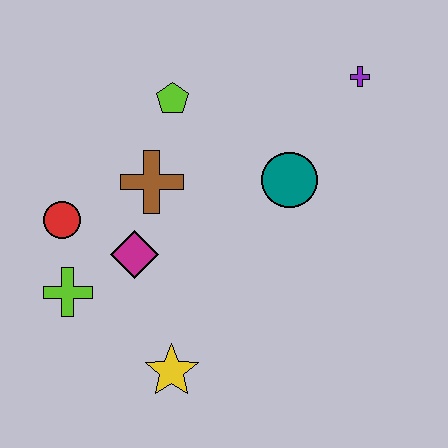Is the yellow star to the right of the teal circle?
No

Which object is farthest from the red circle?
The purple cross is farthest from the red circle.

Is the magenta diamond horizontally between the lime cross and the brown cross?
Yes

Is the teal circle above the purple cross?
No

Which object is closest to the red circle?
The lime cross is closest to the red circle.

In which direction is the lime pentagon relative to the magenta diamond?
The lime pentagon is above the magenta diamond.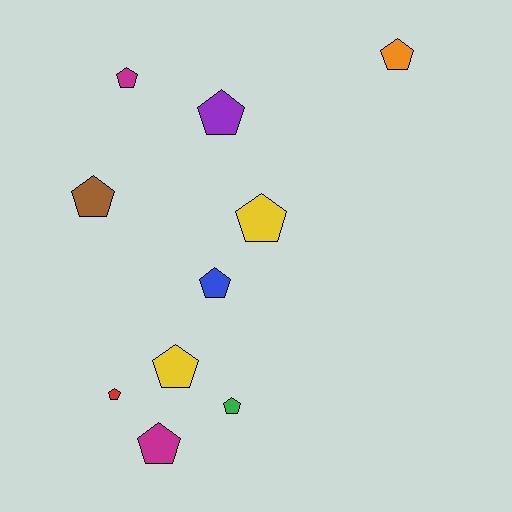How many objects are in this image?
There are 10 objects.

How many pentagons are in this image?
There are 10 pentagons.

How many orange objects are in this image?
There is 1 orange object.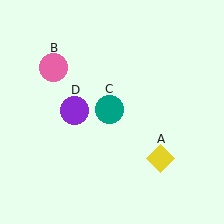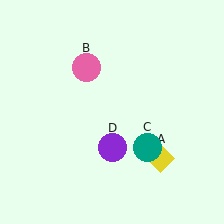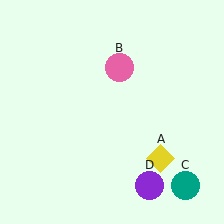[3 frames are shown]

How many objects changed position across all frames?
3 objects changed position: pink circle (object B), teal circle (object C), purple circle (object D).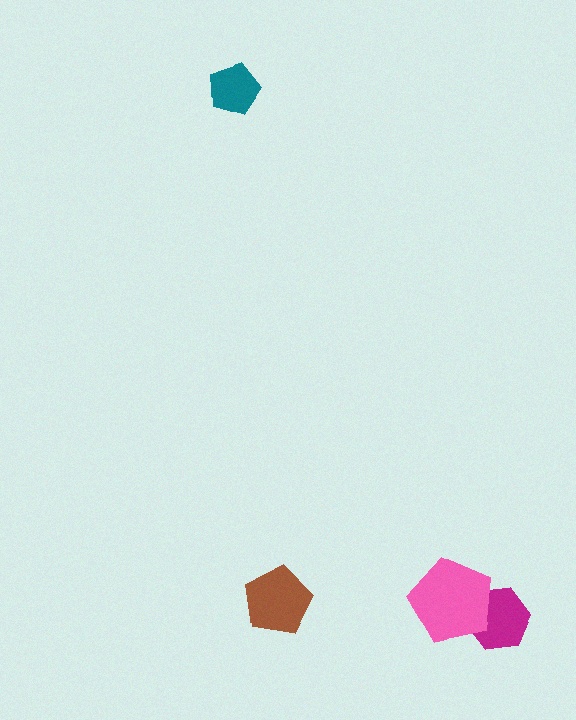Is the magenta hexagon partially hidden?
Yes, it is partially covered by another shape.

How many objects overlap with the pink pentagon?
1 object overlaps with the pink pentagon.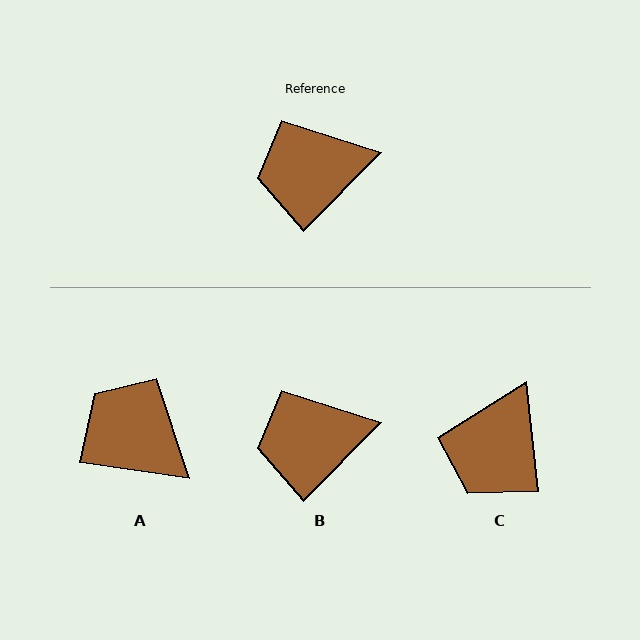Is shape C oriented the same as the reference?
No, it is off by about 51 degrees.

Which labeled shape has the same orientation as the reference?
B.